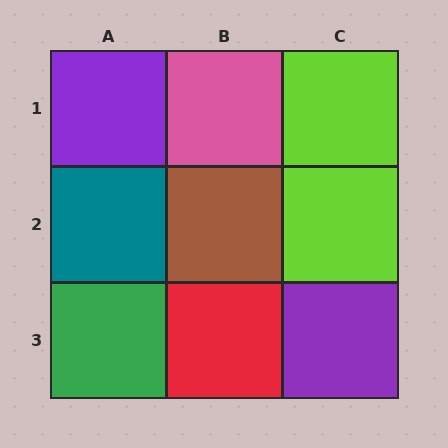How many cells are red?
1 cell is red.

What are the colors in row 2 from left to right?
Teal, brown, lime.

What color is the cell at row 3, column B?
Red.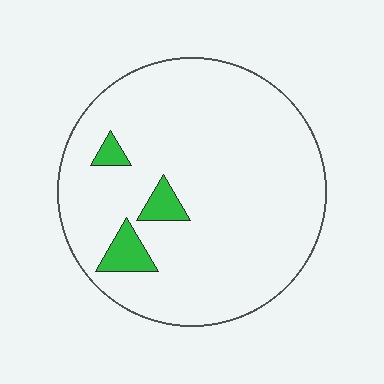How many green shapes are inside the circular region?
3.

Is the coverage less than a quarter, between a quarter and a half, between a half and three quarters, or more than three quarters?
Less than a quarter.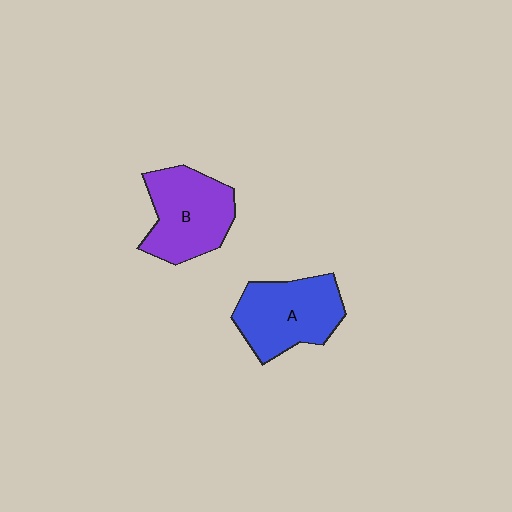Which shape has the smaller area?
Shape B (purple).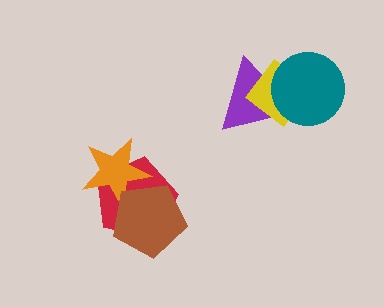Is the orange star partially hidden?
Yes, it is partially covered by another shape.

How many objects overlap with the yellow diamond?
2 objects overlap with the yellow diamond.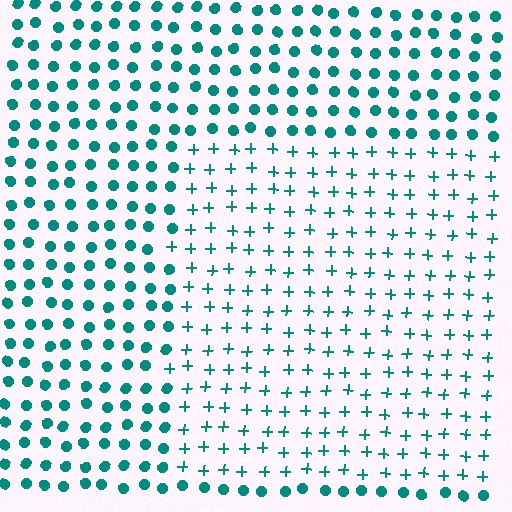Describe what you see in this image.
The image is filled with small teal elements arranged in a uniform grid. A rectangle-shaped region contains plus signs, while the surrounding area contains circles. The boundary is defined purely by the change in element shape.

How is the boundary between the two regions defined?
The boundary is defined by a change in element shape: plus signs inside vs. circles outside. All elements share the same color and spacing.